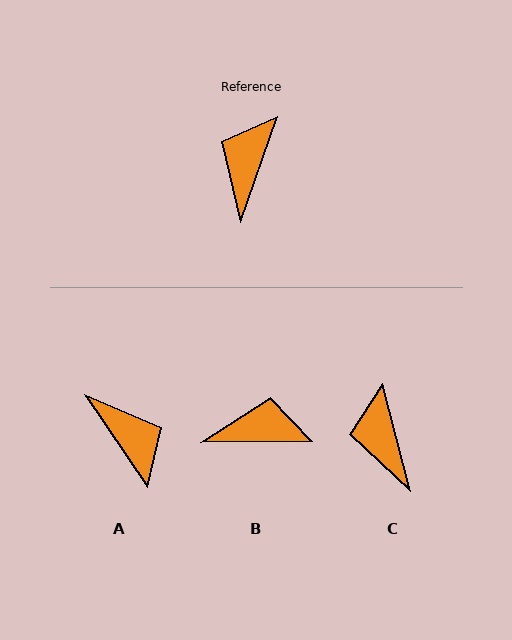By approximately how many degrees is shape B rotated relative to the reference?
Approximately 70 degrees clockwise.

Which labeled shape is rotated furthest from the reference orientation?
A, about 127 degrees away.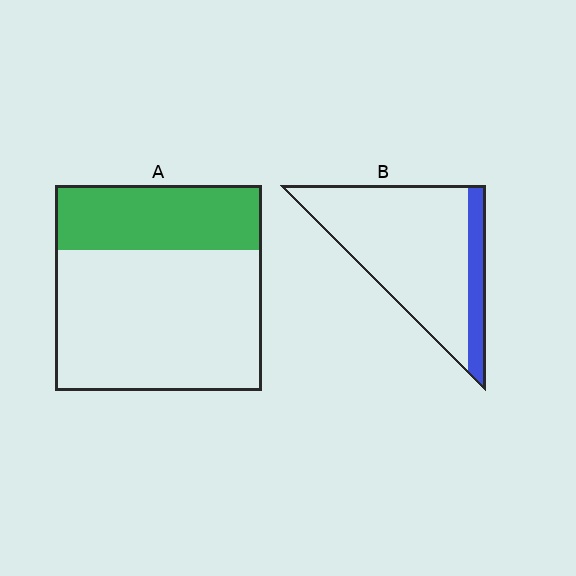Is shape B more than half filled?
No.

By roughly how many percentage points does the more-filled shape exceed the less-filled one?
By roughly 15 percentage points (A over B).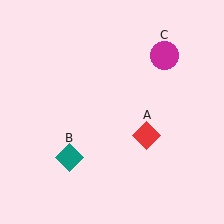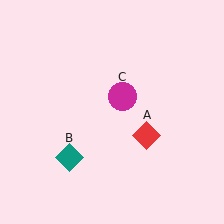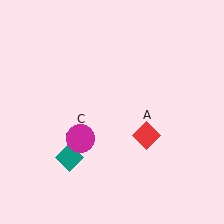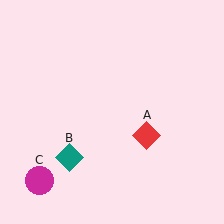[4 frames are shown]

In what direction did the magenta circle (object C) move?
The magenta circle (object C) moved down and to the left.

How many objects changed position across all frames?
1 object changed position: magenta circle (object C).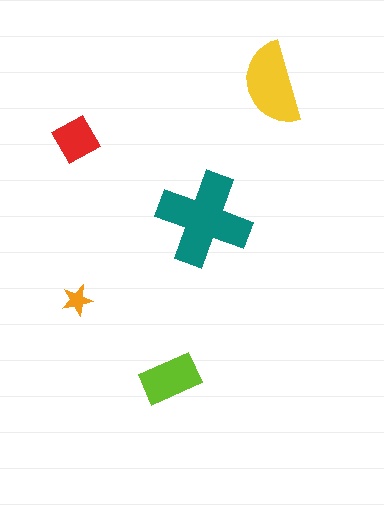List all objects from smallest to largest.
The orange star, the red diamond, the lime rectangle, the yellow semicircle, the teal cross.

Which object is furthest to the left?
The red diamond is leftmost.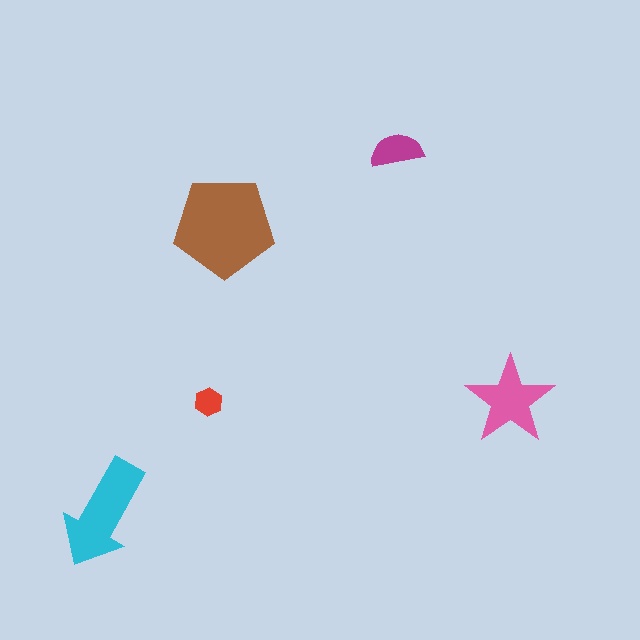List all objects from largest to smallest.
The brown pentagon, the cyan arrow, the pink star, the magenta semicircle, the red hexagon.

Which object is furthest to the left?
The cyan arrow is leftmost.